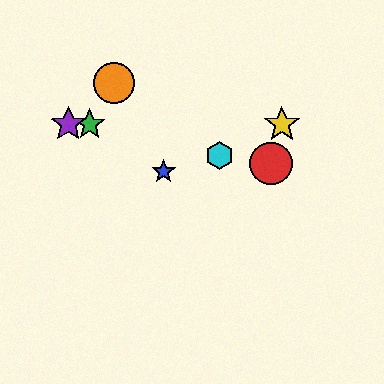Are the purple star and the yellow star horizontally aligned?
Yes, both are at y≈125.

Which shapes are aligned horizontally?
The green star, the yellow star, the purple star are aligned horizontally.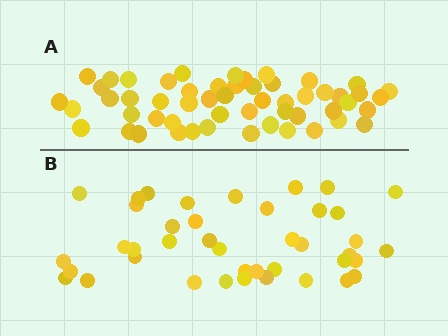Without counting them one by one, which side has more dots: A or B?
Region A (the top region) has more dots.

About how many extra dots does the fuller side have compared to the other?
Region A has approximately 15 more dots than region B.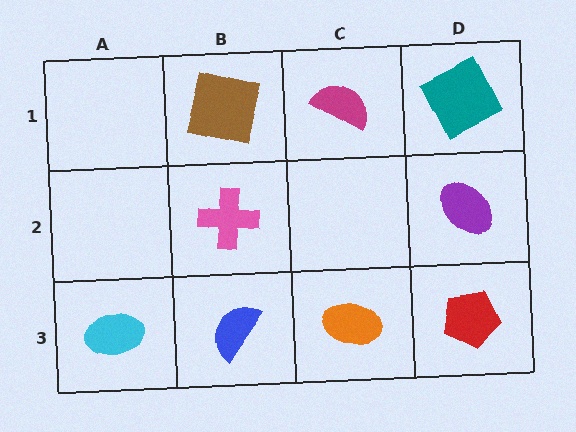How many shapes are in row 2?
2 shapes.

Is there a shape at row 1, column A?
No, that cell is empty.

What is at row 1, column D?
A teal square.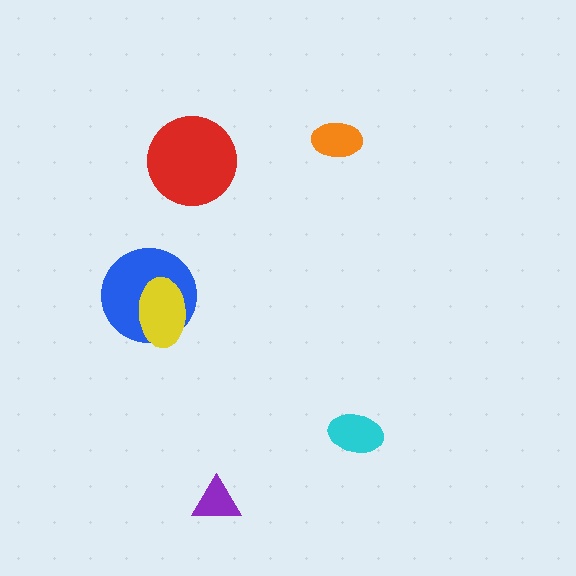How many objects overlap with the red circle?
0 objects overlap with the red circle.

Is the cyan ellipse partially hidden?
No, no other shape covers it.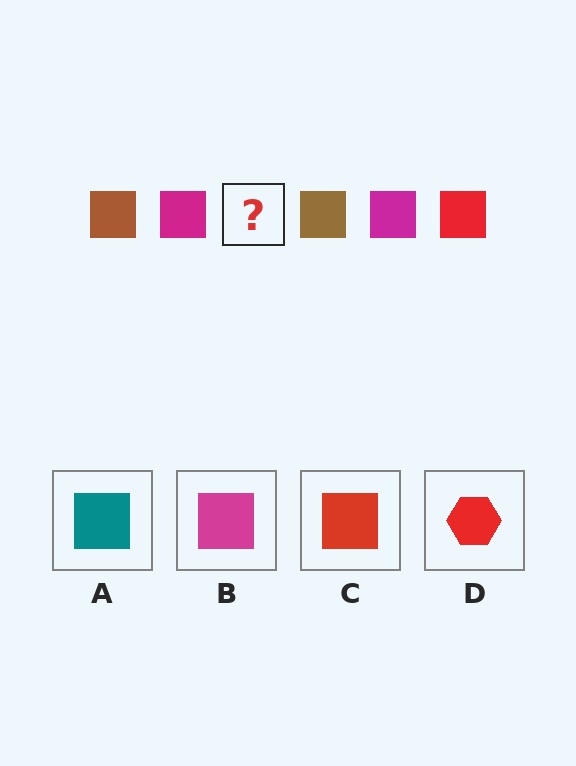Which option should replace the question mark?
Option C.